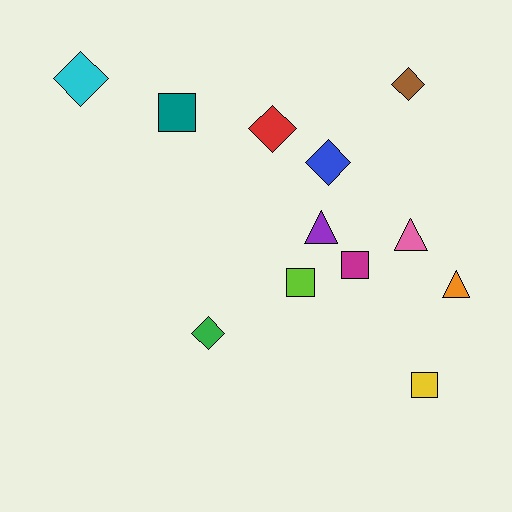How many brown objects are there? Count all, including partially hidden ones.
There is 1 brown object.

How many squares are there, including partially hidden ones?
There are 4 squares.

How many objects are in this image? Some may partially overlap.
There are 12 objects.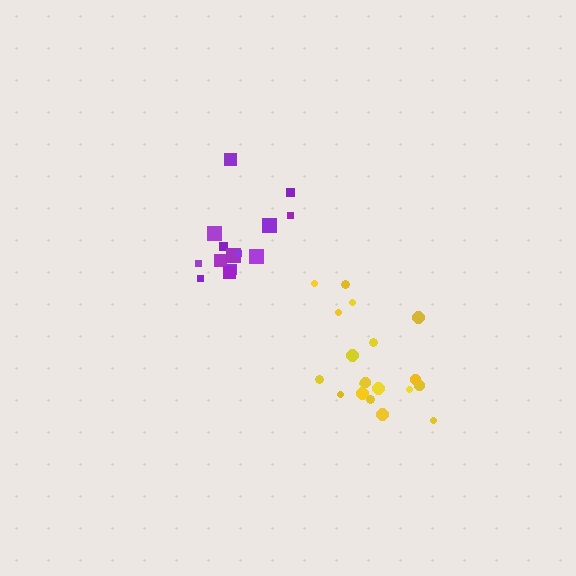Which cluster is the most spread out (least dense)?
Yellow.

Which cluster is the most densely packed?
Purple.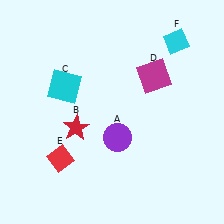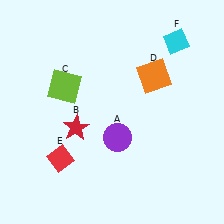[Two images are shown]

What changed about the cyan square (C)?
In Image 1, C is cyan. In Image 2, it changed to lime.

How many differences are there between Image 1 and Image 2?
There are 2 differences between the two images.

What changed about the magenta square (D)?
In Image 1, D is magenta. In Image 2, it changed to orange.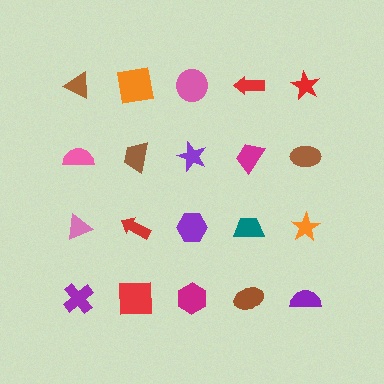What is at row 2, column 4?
A magenta trapezoid.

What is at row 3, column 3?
A purple hexagon.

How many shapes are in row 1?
5 shapes.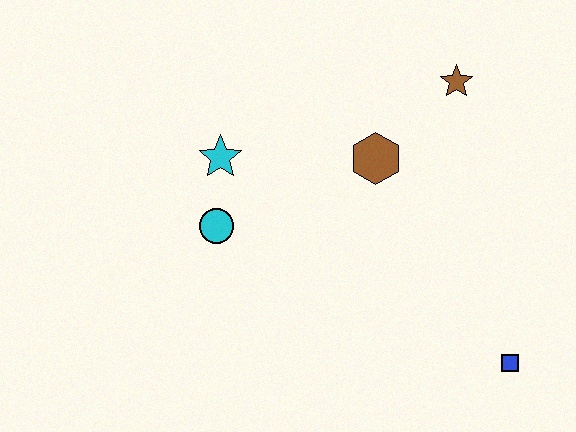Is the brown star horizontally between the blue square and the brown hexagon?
Yes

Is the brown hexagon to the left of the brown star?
Yes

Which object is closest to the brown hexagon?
The brown star is closest to the brown hexagon.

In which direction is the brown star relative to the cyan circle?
The brown star is to the right of the cyan circle.